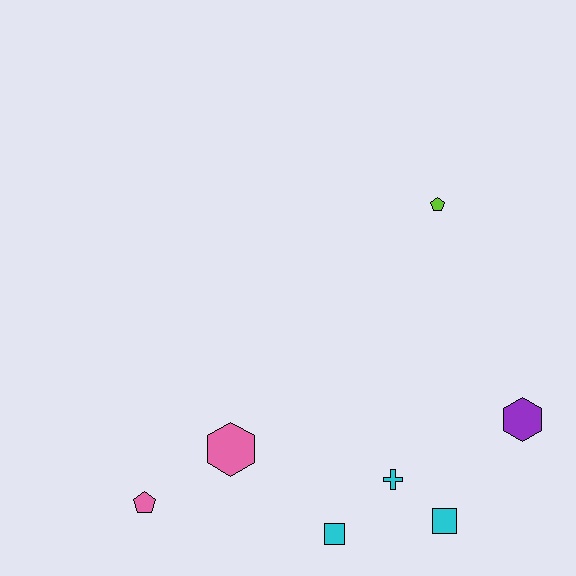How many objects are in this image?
There are 7 objects.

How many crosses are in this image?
There is 1 cross.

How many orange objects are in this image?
There are no orange objects.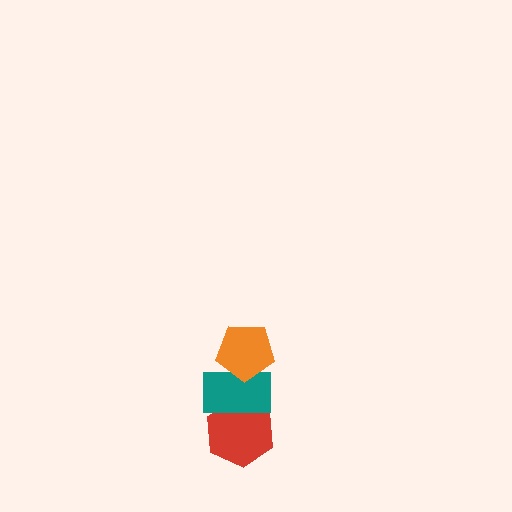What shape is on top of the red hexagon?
The teal rectangle is on top of the red hexagon.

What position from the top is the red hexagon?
The red hexagon is 3rd from the top.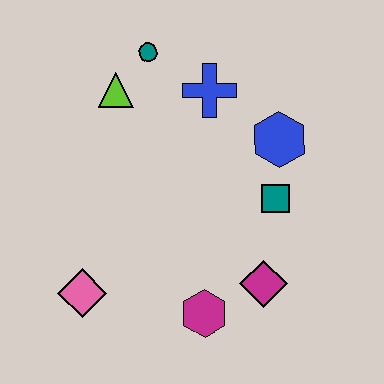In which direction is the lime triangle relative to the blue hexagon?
The lime triangle is to the left of the blue hexagon.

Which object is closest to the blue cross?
The teal circle is closest to the blue cross.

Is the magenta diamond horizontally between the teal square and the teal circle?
Yes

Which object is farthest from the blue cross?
The pink diamond is farthest from the blue cross.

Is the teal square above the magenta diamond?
Yes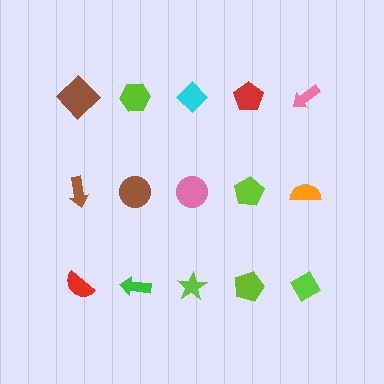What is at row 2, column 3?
A pink circle.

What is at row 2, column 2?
A brown circle.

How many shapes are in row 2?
5 shapes.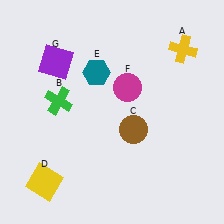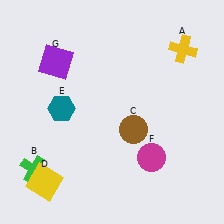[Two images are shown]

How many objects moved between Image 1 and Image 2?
3 objects moved between the two images.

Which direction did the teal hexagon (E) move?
The teal hexagon (E) moved down.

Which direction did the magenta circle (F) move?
The magenta circle (F) moved down.